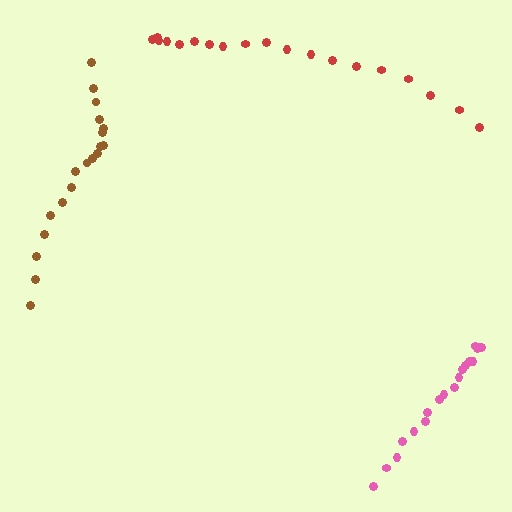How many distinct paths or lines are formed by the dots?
There are 3 distinct paths.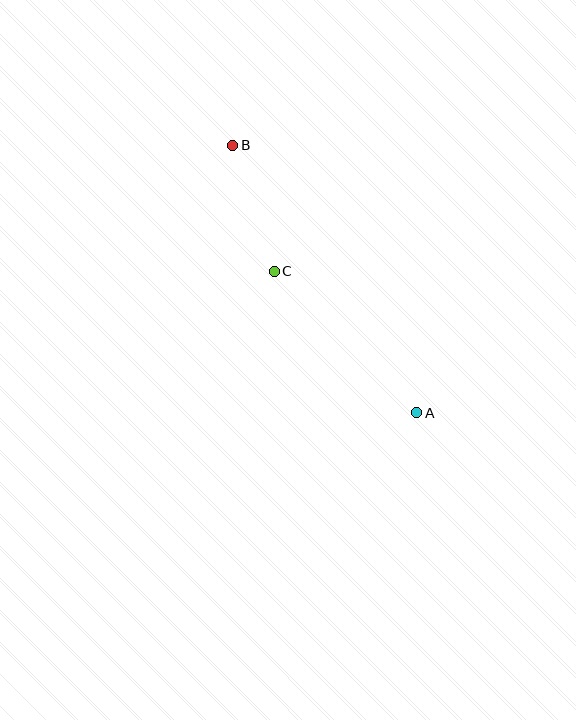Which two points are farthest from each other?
Points A and B are farthest from each other.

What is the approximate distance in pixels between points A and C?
The distance between A and C is approximately 201 pixels.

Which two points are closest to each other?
Points B and C are closest to each other.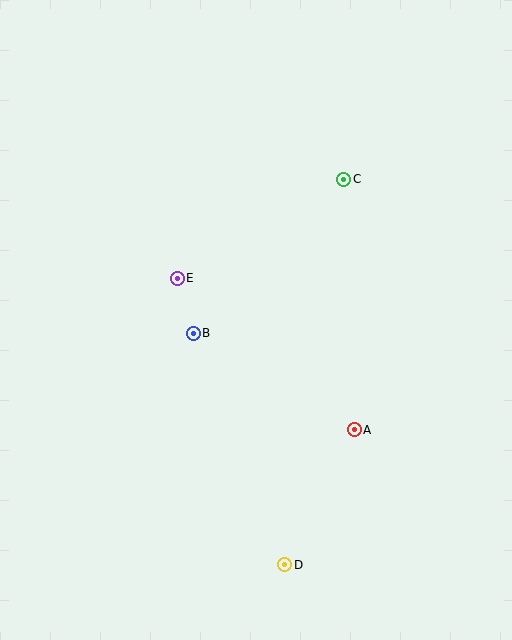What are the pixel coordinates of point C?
Point C is at (344, 179).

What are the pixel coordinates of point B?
Point B is at (193, 333).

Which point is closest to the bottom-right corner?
Point D is closest to the bottom-right corner.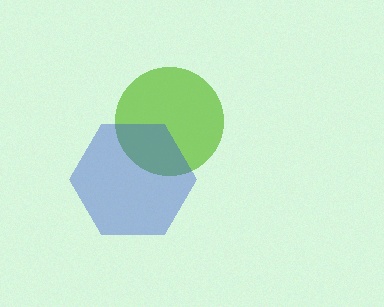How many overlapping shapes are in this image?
There are 2 overlapping shapes in the image.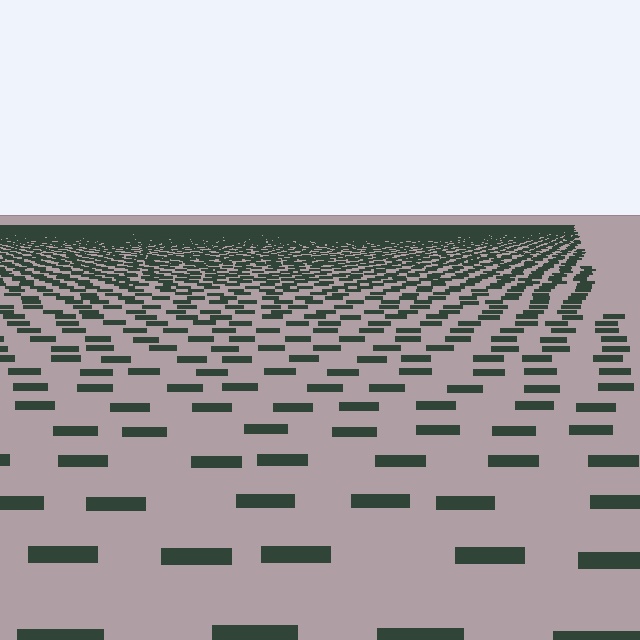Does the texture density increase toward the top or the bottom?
Density increases toward the top.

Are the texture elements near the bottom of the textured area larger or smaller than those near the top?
Larger. Near the bottom, elements are closer to the viewer and appear at a bigger on-screen size.